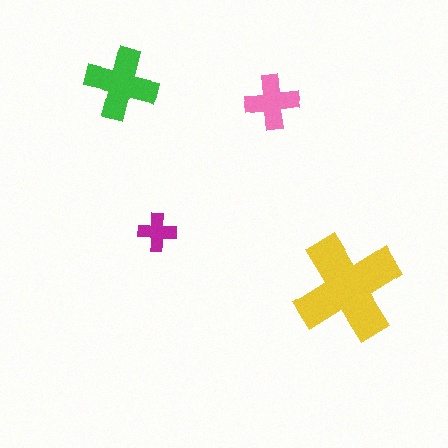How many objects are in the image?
There are 4 objects in the image.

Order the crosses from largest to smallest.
the yellow one, the green one, the pink one, the magenta one.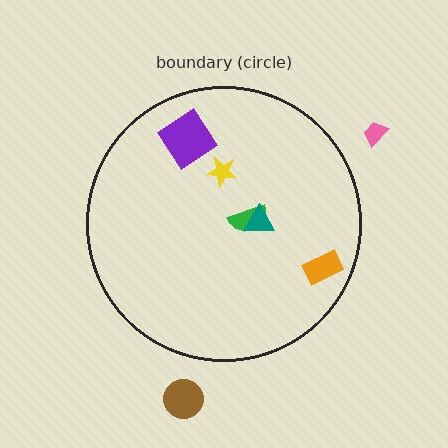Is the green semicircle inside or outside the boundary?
Inside.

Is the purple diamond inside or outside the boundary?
Inside.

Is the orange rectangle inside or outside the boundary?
Inside.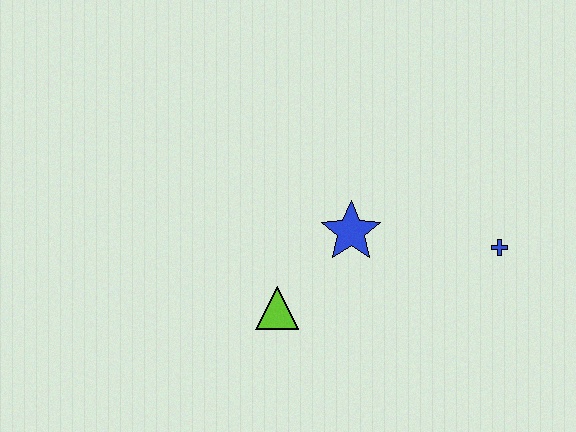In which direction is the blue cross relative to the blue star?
The blue cross is to the right of the blue star.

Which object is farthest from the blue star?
The blue cross is farthest from the blue star.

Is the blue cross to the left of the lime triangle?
No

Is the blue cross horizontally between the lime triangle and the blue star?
No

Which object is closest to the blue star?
The lime triangle is closest to the blue star.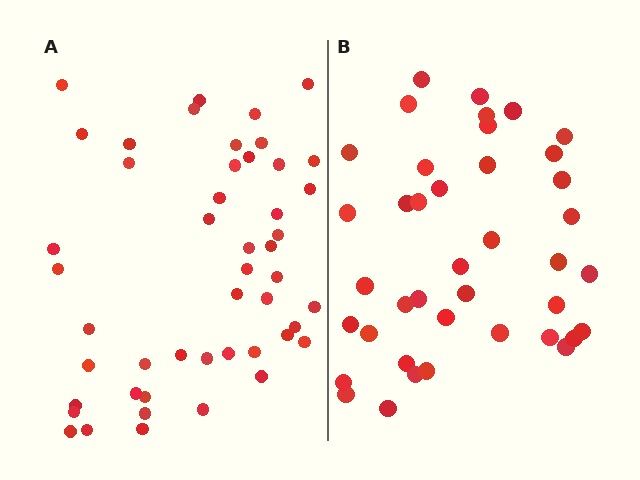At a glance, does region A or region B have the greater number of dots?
Region A (the left region) has more dots.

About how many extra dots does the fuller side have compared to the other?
Region A has roughly 8 or so more dots than region B.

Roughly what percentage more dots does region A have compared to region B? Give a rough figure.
About 20% more.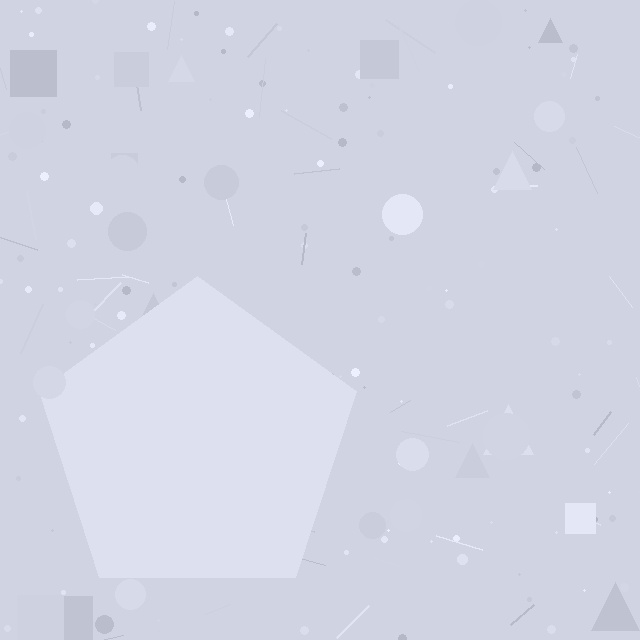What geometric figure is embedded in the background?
A pentagon is embedded in the background.